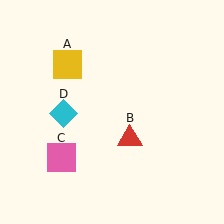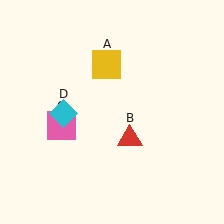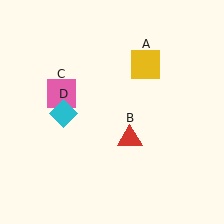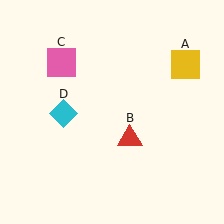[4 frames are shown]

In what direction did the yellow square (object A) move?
The yellow square (object A) moved right.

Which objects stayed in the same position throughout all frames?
Red triangle (object B) and cyan diamond (object D) remained stationary.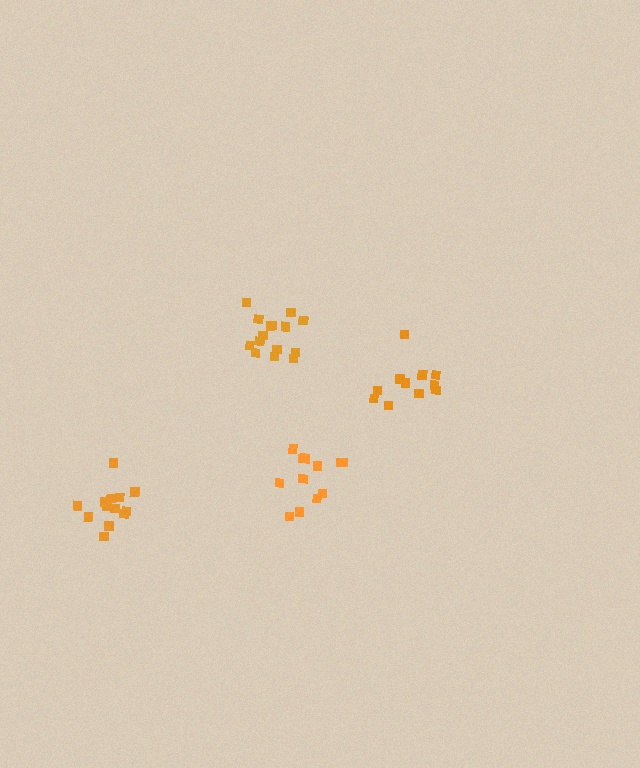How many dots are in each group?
Group 1: 15 dots, Group 2: 12 dots, Group 3: 13 dots, Group 4: 11 dots (51 total).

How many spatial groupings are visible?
There are 4 spatial groupings.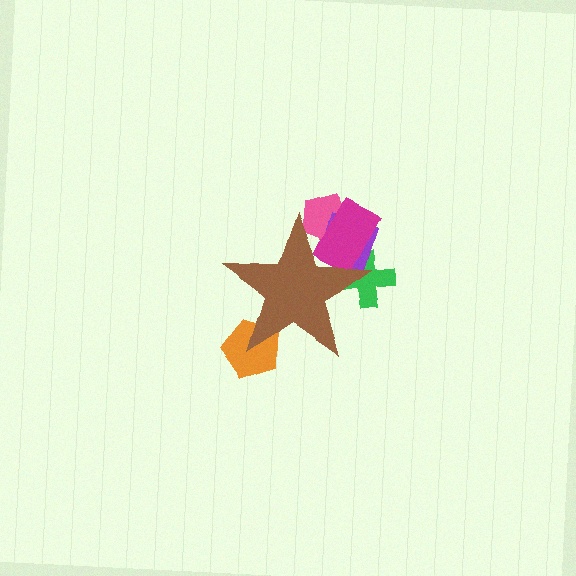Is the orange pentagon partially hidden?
Yes, the orange pentagon is partially hidden behind the brown star.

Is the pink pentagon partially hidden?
Yes, the pink pentagon is partially hidden behind the brown star.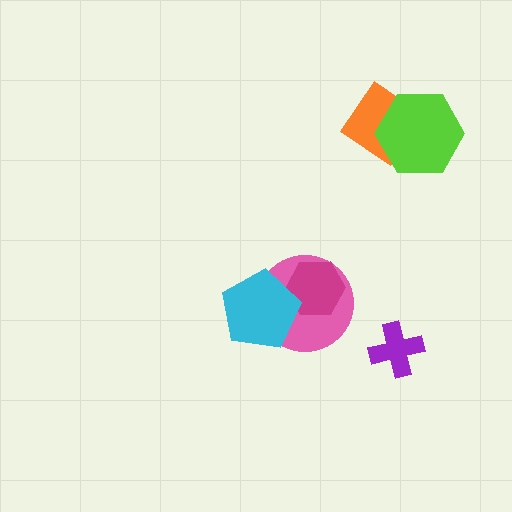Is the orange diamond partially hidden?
Yes, it is partially covered by another shape.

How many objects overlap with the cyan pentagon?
2 objects overlap with the cyan pentagon.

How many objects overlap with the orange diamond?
1 object overlaps with the orange diamond.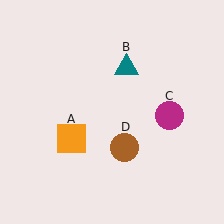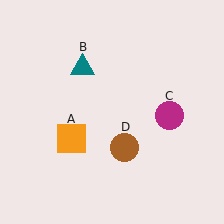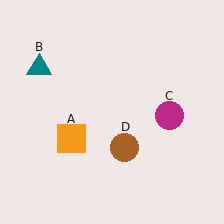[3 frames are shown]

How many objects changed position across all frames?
1 object changed position: teal triangle (object B).